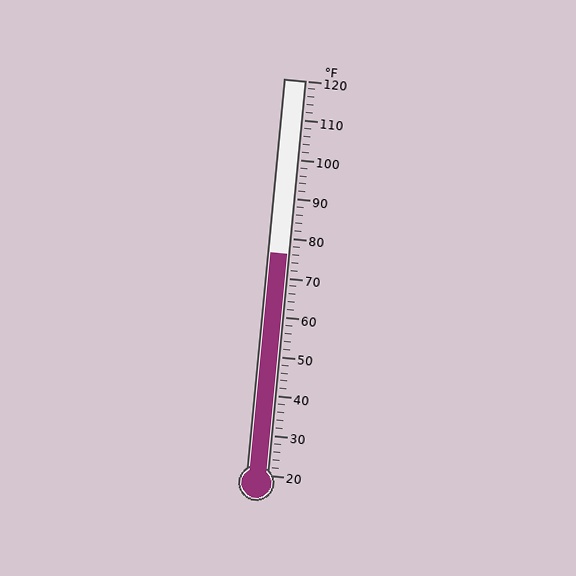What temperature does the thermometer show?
The thermometer shows approximately 76°F.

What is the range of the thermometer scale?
The thermometer scale ranges from 20°F to 120°F.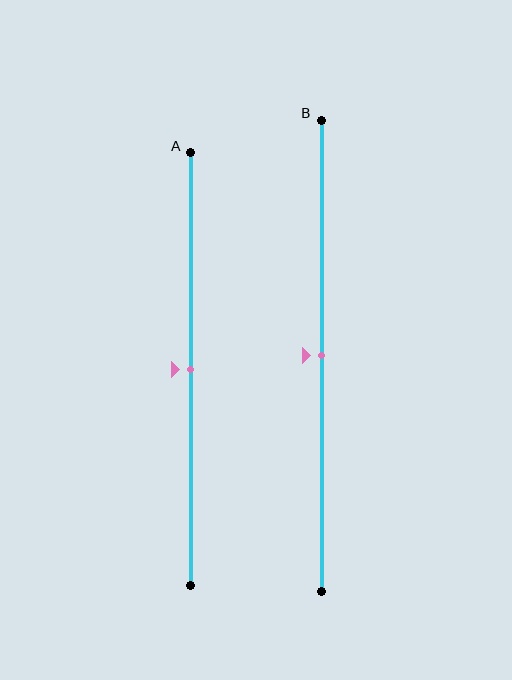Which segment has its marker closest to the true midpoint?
Segment A has its marker closest to the true midpoint.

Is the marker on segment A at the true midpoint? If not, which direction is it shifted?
Yes, the marker on segment A is at the true midpoint.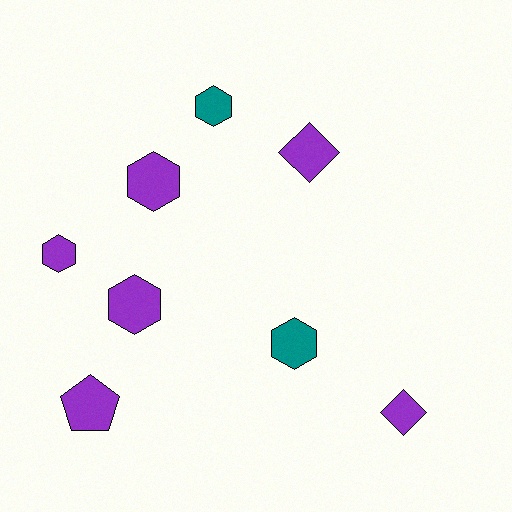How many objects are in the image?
There are 8 objects.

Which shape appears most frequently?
Hexagon, with 5 objects.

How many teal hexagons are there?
There are 2 teal hexagons.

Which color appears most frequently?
Purple, with 6 objects.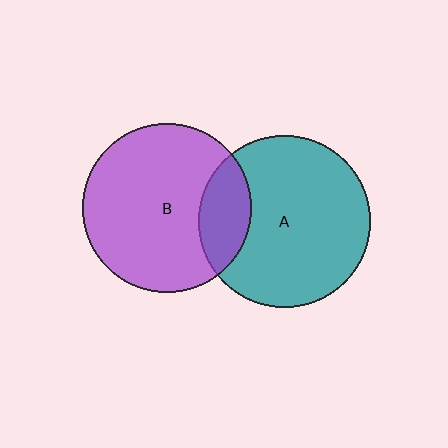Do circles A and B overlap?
Yes.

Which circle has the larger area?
Circle A (teal).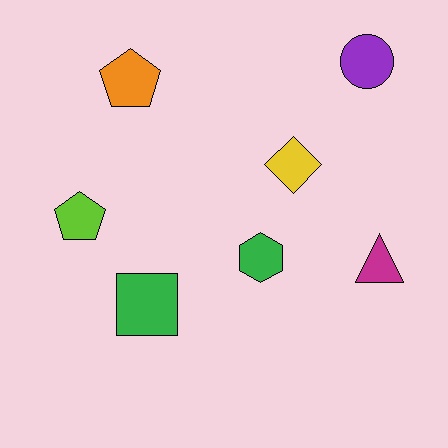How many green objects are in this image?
There are 2 green objects.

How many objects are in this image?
There are 7 objects.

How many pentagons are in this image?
There are 2 pentagons.